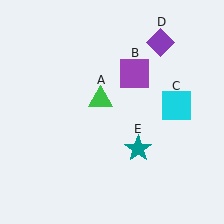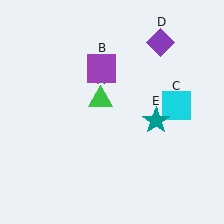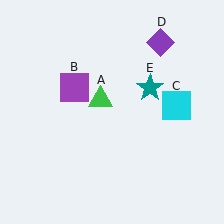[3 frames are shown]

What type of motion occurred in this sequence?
The purple square (object B), teal star (object E) rotated counterclockwise around the center of the scene.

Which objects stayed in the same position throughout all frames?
Green triangle (object A) and cyan square (object C) and purple diamond (object D) remained stationary.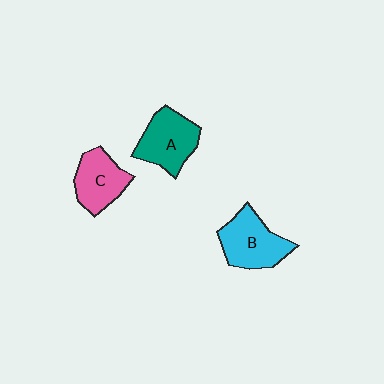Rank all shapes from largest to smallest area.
From largest to smallest: B (cyan), A (teal), C (pink).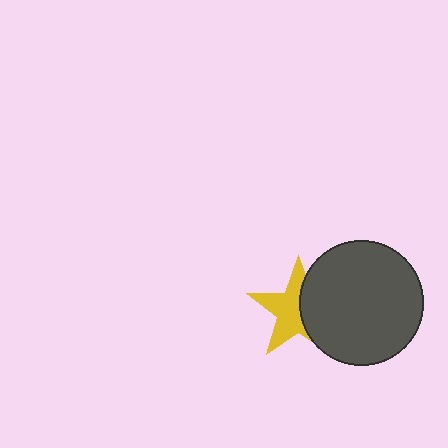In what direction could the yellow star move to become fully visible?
The yellow star could move left. That would shift it out from behind the dark gray circle entirely.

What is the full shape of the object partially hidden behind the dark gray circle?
The partially hidden object is a yellow star.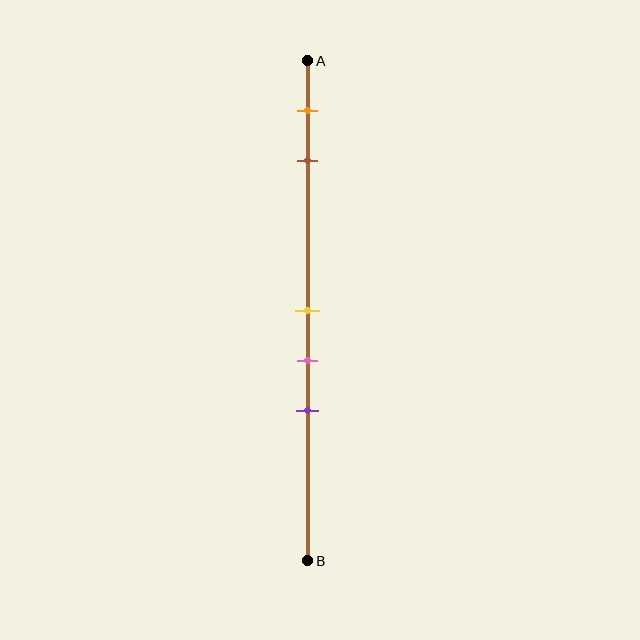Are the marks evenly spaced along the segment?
No, the marks are not evenly spaced.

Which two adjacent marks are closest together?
The yellow and pink marks are the closest adjacent pair.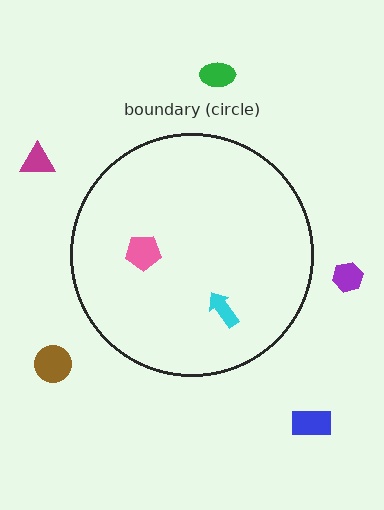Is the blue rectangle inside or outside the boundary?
Outside.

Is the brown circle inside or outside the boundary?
Outside.